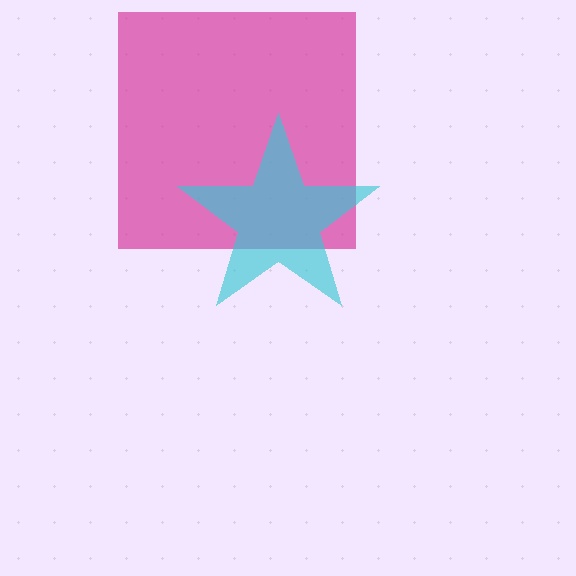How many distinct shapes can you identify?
There are 2 distinct shapes: a magenta square, a cyan star.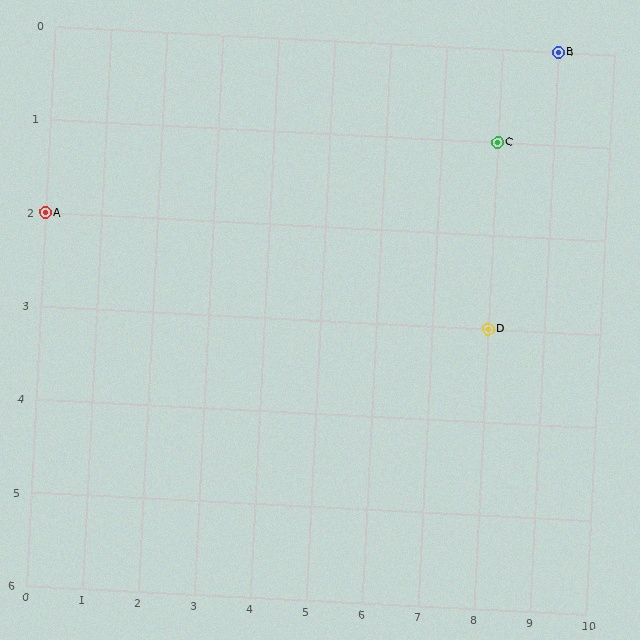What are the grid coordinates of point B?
Point B is at grid coordinates (9, 0).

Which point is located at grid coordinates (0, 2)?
Point A is at (0, 2).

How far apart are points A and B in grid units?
Points A and B are 9 columns and 2 rows apart (about 9.2 grid units diagonally).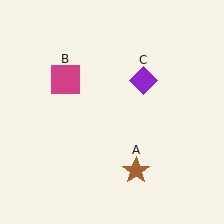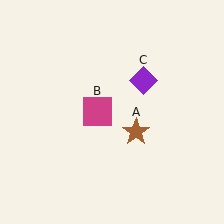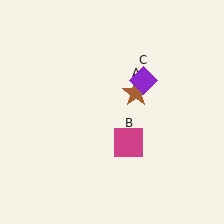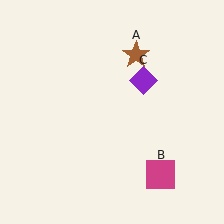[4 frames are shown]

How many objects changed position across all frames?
2 objects changed position: brown star (object A), magenta square (object B).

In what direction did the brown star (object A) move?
The brown star (object A) moved up.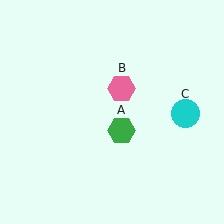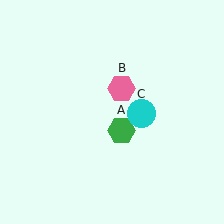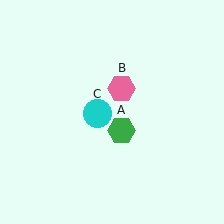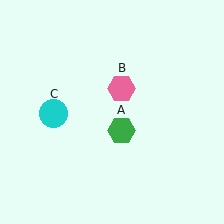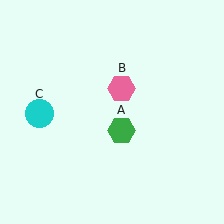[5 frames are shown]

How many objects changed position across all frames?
1 object changed position: cyan circle (object C).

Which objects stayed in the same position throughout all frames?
Green hexagon (object A) and pink hexagon (object B) remained stationary.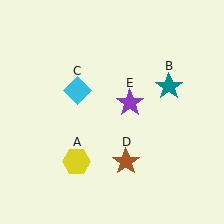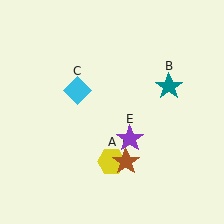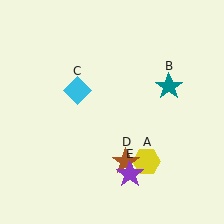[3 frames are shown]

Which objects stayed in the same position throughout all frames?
Teal star (object B) and cyan diamond (object C) and brown star (object D) remained stationary.